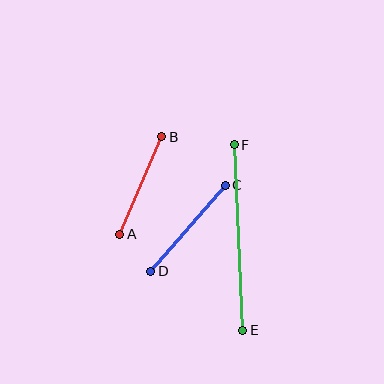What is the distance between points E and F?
The distance is approximately 185 pixels.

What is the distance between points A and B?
The distance is approximately 106 pixels.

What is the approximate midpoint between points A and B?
The midpoint is at approximately (141, 186) pixels.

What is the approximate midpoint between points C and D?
The midpoint is at approximately (188, 228) pixels.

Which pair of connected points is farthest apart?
Points E and F are farthest apart.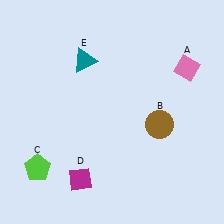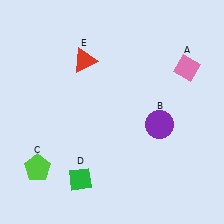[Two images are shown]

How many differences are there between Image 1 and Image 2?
There are 3 differences between the two images.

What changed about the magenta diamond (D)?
In Image 1, D is magenta. In Image 2, it changed to green.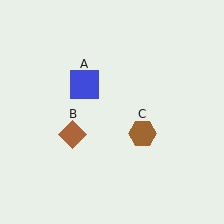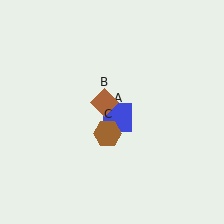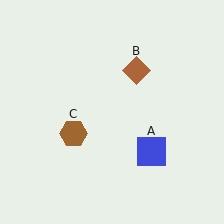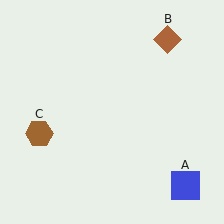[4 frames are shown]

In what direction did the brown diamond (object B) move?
The brown diamond (object B) moved up and to the right.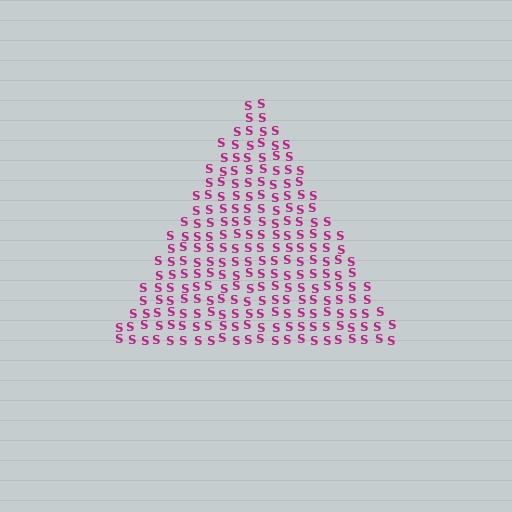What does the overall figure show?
The overall figure shows a triangle.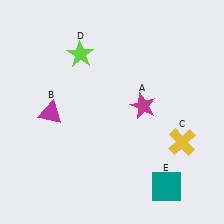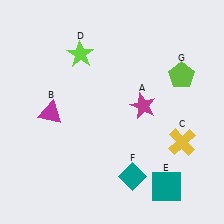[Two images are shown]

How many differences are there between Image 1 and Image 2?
There are 2 differences between the two images.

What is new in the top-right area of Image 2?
A lime pentagon (G) was added in the top-right area of Image 2.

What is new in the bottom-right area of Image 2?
A teal diamond (F) was added in the bottom-right area of Image 2.